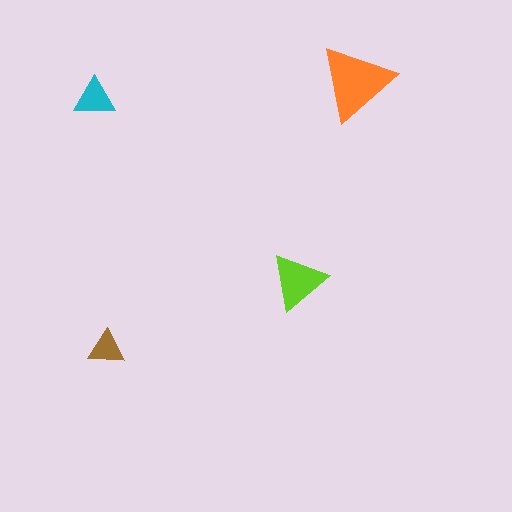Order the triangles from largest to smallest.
the orange one, the lime one, the cyan one, the brown one.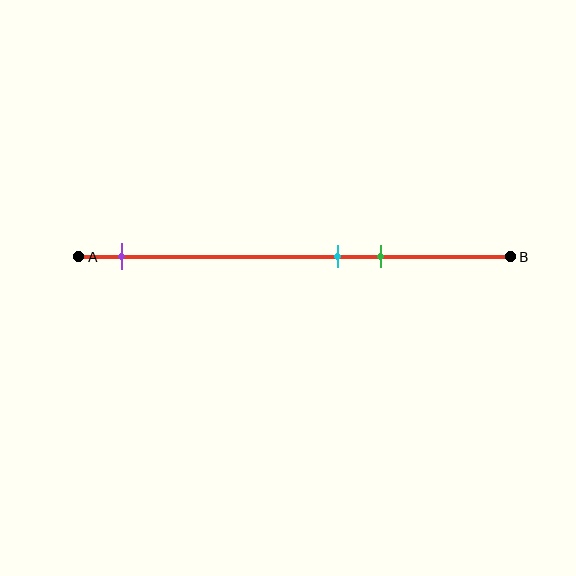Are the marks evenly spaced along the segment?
No, the marks are not evenly spaced.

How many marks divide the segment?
There are 3 marks dividing the segment.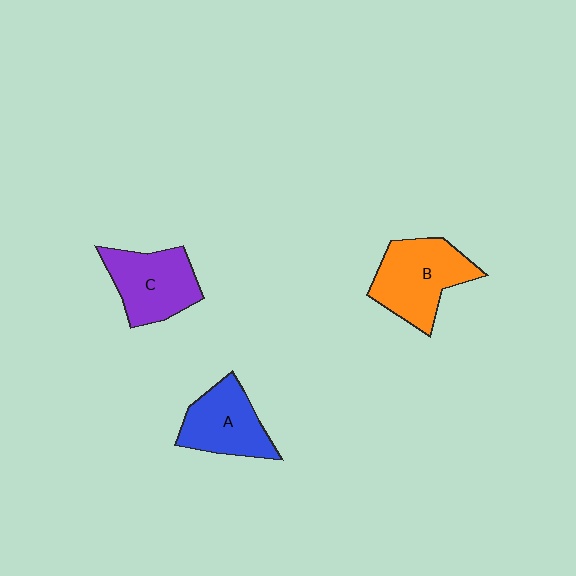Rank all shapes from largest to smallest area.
From largest to smallest: B (orange), C (purple), A (blue).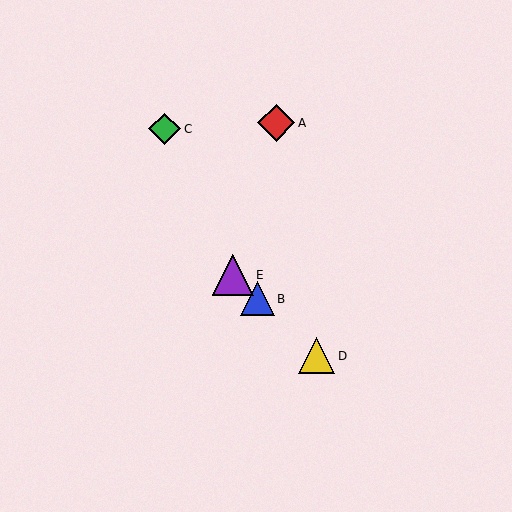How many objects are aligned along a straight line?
3 objects (B, D, E) are aligned along a straight line.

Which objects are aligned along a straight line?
Objects B, D, E are aligned along a straight line.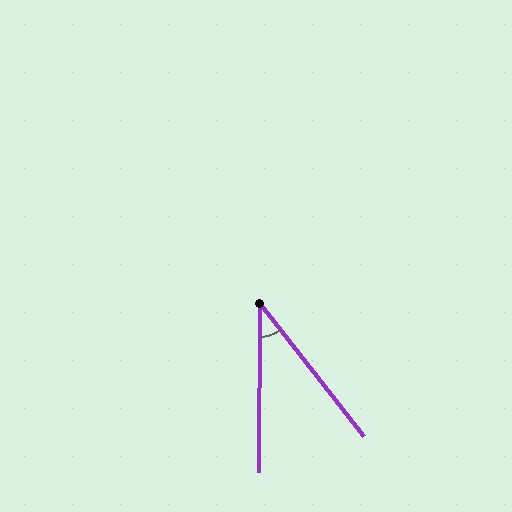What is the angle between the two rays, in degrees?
Approximately 38 degrees.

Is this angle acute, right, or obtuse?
It is acute.